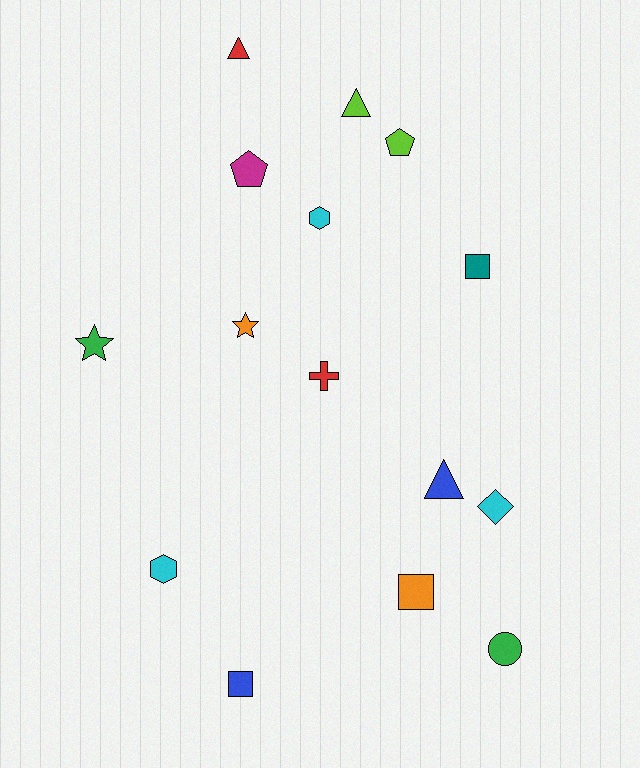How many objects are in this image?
There are 15 objects.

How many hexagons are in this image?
There are 2 hexagons.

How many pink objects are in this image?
There are no pink objects.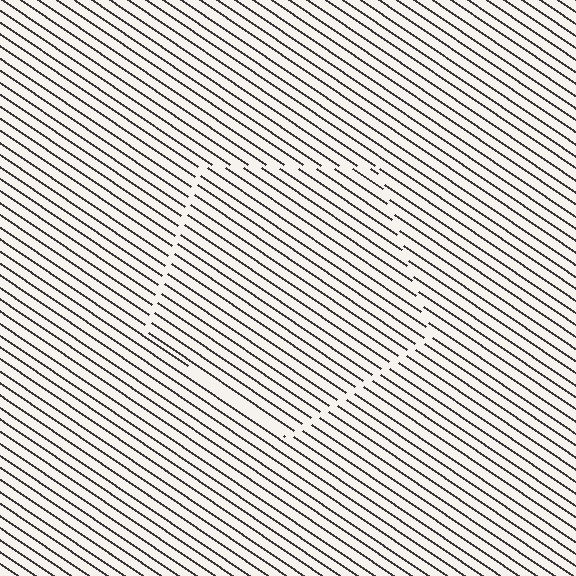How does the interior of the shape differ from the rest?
The interior of the shape contains the same grating, shifted by half a period — the contour is defined by the phase discontinuity where line-ends from the inner and outer gratings abut.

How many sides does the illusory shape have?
5 sides — the line-ends trace a pentagon.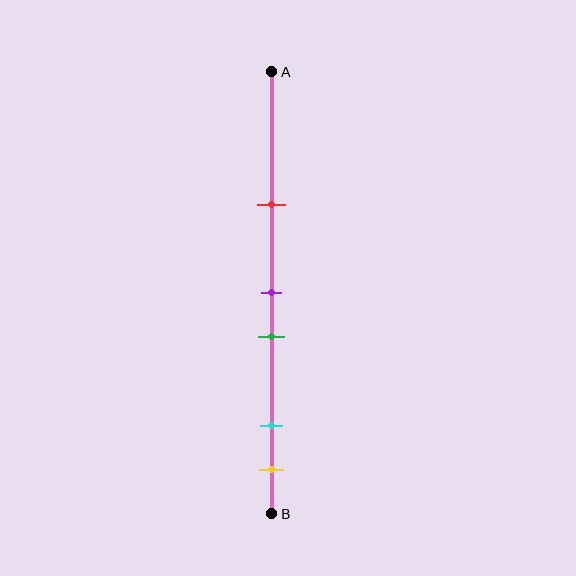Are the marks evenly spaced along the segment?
No, the marks are not evenly spaced.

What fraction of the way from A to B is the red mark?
The red mark is approximately 30% (0.3) of the way from A to B.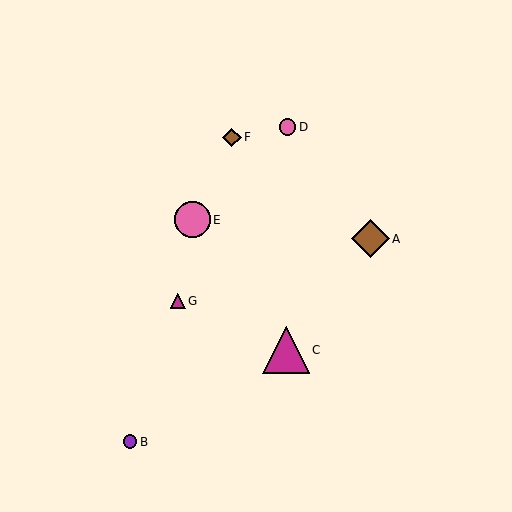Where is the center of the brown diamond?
The center of the brown diamond is at (231, 138).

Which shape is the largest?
The magenta triangle (labeled C) is the largest.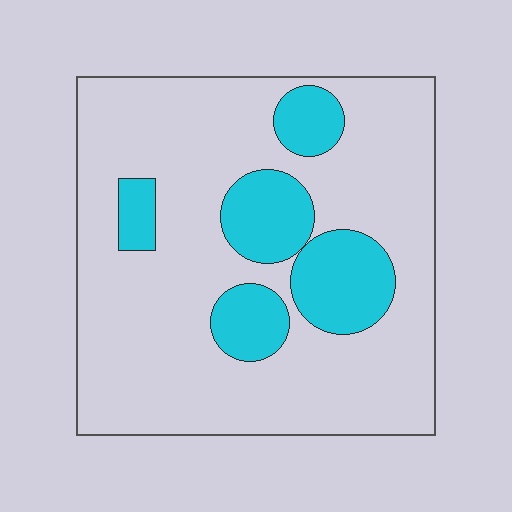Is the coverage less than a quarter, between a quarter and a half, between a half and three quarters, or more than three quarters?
Less than a quarter.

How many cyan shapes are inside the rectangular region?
5.